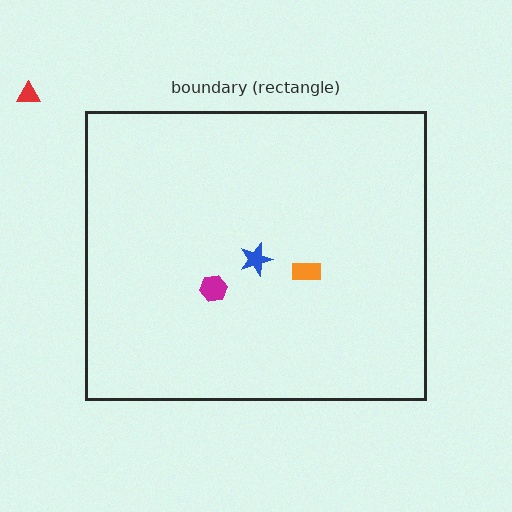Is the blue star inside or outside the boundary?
Inside.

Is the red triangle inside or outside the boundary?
Outside.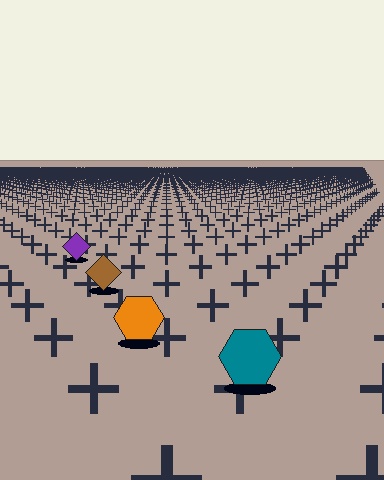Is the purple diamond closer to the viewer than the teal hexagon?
No. The teal hexagon is closer — you can tell from the texture gradient: the ground texture is coarser near it.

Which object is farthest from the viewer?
The purple diamond is farthest from the viewer. It appears smaller and the ground texture around it is denser.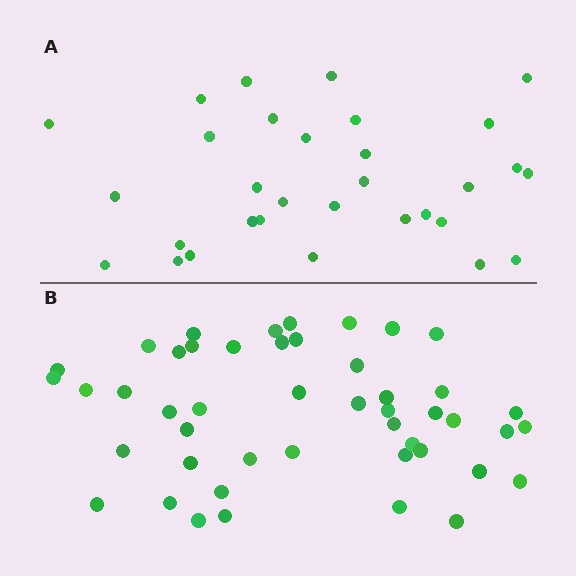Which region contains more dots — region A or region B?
Region B (the bottom region) has more dots.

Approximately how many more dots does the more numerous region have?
Region B has approximately 15 more dots than region A.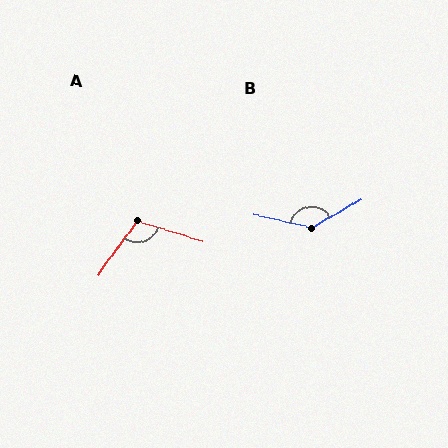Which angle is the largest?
B, at approximately 137 degrees.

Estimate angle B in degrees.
Approximately 137 degrees.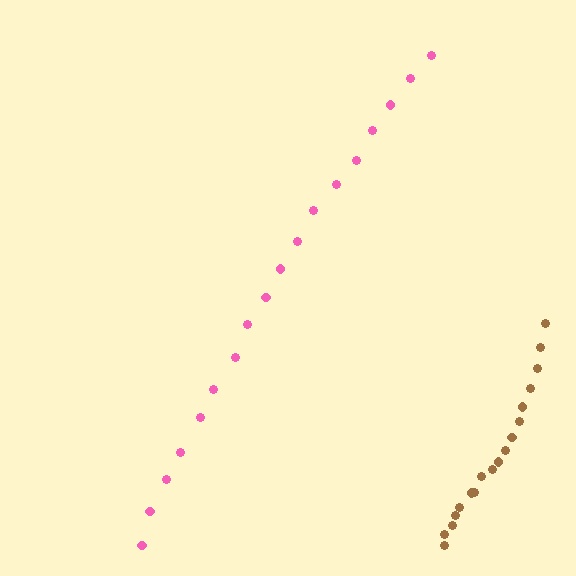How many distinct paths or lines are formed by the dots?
There are 2 distinct paths.